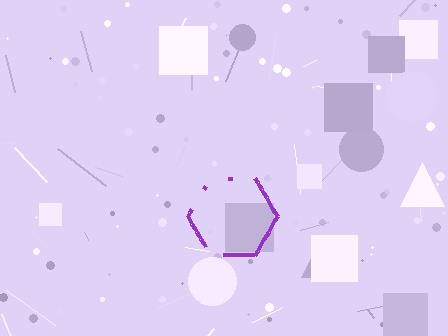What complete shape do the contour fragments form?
The contour fragments form a hexagon.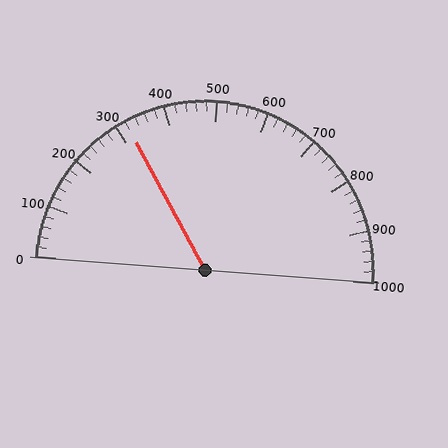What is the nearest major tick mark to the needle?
The nearest major tick mark is 300.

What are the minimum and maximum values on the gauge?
The gauge ranges from 0 to 1000.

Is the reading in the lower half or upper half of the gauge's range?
The reading is in the lower half of the range (0 to 1000).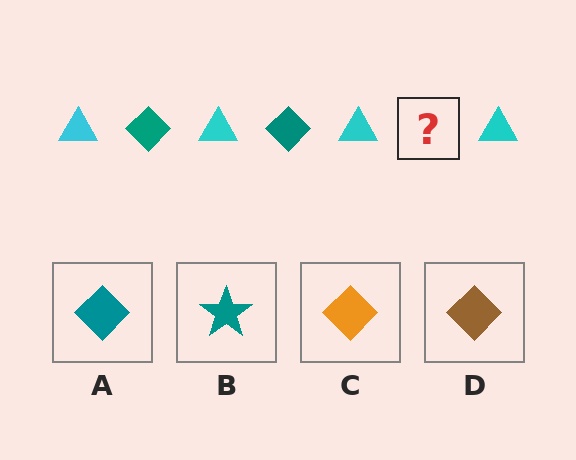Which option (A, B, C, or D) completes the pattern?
A.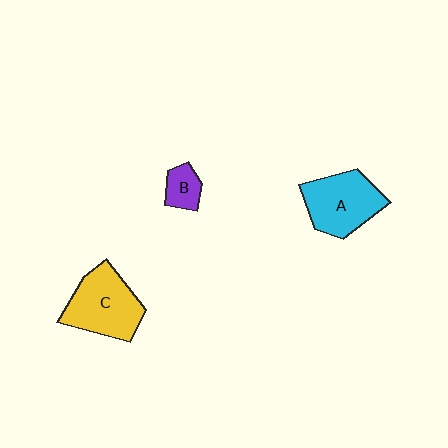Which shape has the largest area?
Shape C (yellow).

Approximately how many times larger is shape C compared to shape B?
Approximately 3.0 times.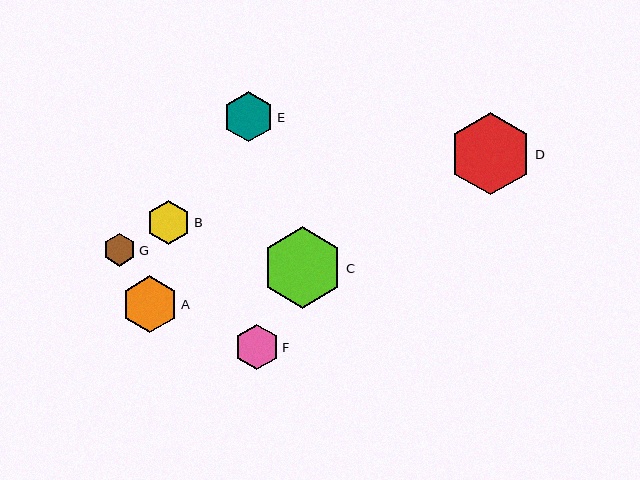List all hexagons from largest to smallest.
From largest to smallest: D, C, A, E, F, B, G.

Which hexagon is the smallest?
Hexagon G is the smallest with a size of approximately 33 pixels.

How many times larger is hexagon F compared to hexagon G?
Hexagon F is approximately 1.4 times the size of hexagon G.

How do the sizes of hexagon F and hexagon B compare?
Hexagon F and hexagon B are approximately the same size.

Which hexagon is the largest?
Hexagon D is the largest with a size of approximately 82 pixels.